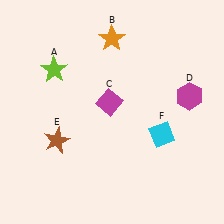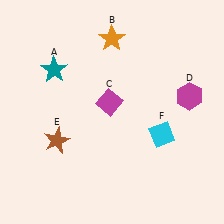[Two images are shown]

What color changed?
The star (A) changed from lime in Image 1 to teal in Image 2.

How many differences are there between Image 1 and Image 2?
There is 1 difference between the two images.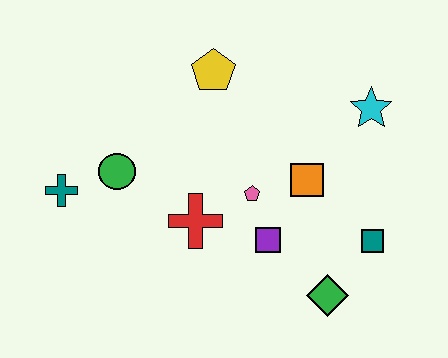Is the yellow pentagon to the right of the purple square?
No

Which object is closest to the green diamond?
The teal square is closest to the green diamond.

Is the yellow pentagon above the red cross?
Yes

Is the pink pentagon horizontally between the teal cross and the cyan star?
Yes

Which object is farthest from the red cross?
The cyan star is farthest from the red cross.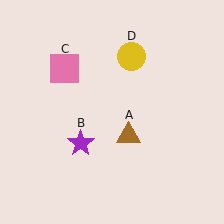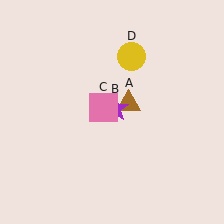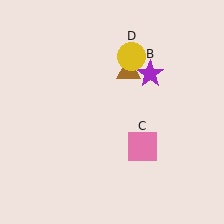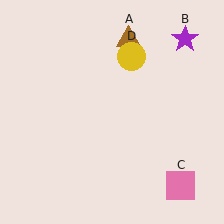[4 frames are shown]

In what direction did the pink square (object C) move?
The pink square (object C) moved down and to the right.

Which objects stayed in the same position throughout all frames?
Yellow circle (object D) remained stationary.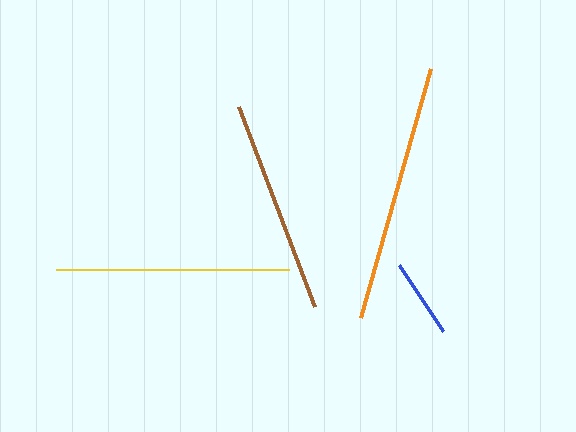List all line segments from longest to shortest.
From longest to shortest: orange, yellow, brown, blue.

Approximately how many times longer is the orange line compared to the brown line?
The orange line is approximately 1.2 times the length of the brown line.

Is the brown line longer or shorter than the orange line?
The orange line is longer than the brown line.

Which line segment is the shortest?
The blue line is the shortest at approximately 79 pixels.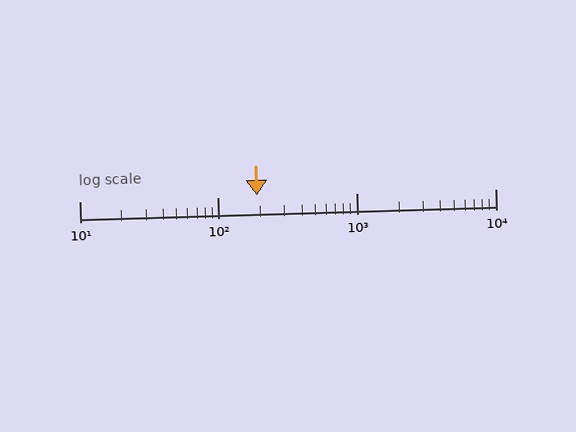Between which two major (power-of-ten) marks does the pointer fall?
The pointer is between 100 and 1000.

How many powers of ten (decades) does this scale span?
The scale spans 3 decades, from 10 to 10000.